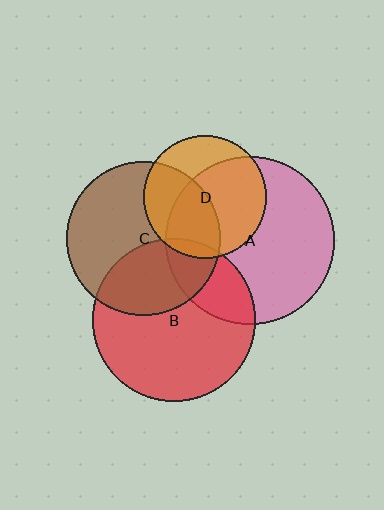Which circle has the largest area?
Circle A (pink).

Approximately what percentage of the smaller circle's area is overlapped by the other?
Approximately 25%.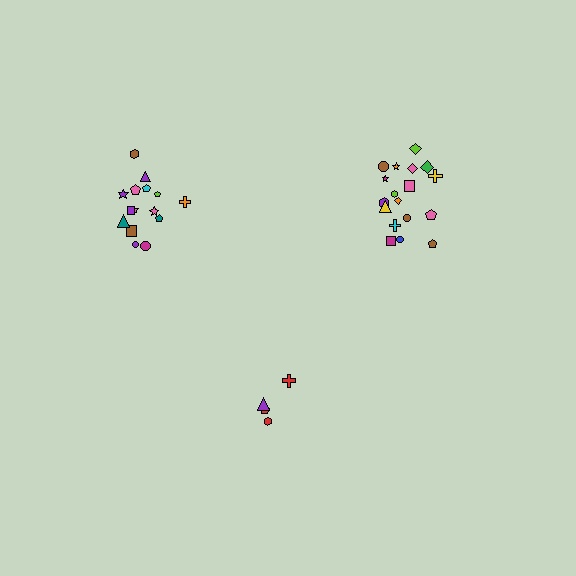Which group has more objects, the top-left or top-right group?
The top-right group.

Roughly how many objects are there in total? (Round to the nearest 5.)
Roughly 35 objects in total.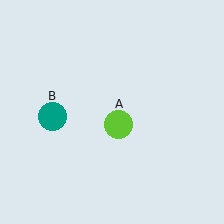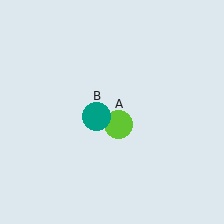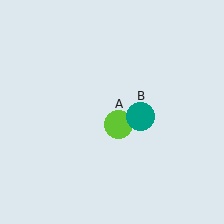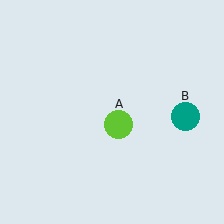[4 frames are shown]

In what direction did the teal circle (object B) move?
The teal circle (object B) moved right.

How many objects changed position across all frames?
1 object changed position: teal circle (object B).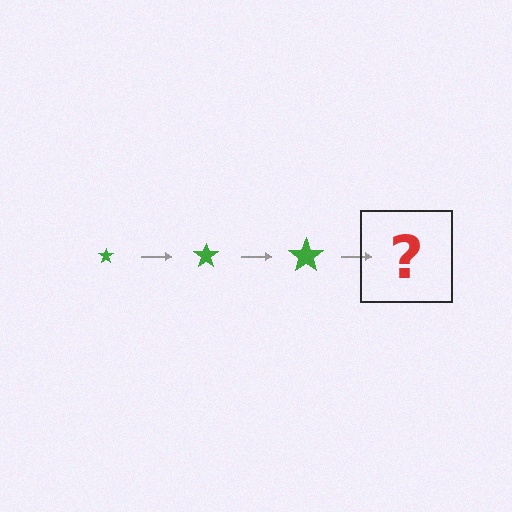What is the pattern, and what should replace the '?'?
The pattern is that the star gets progressively larger each step. The '?' should be a green star, larger than the previous one.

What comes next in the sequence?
The next element should be a green star, larger than the previous one.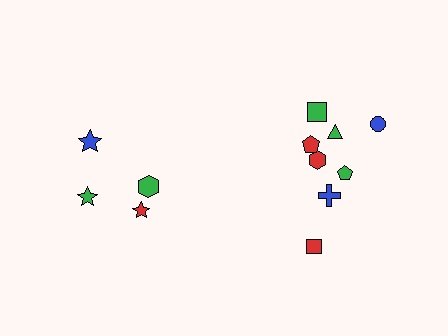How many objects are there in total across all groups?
There are 12 objects.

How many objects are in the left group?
There are 4 objects.